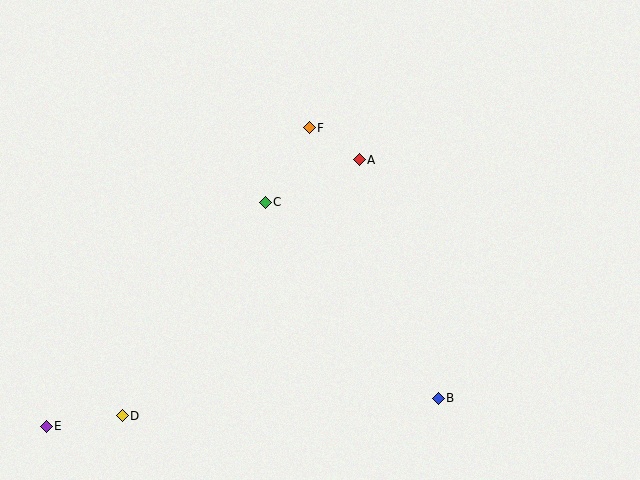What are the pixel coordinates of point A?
Point A is at (359, 160).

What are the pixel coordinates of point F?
Point F is at (309, 128).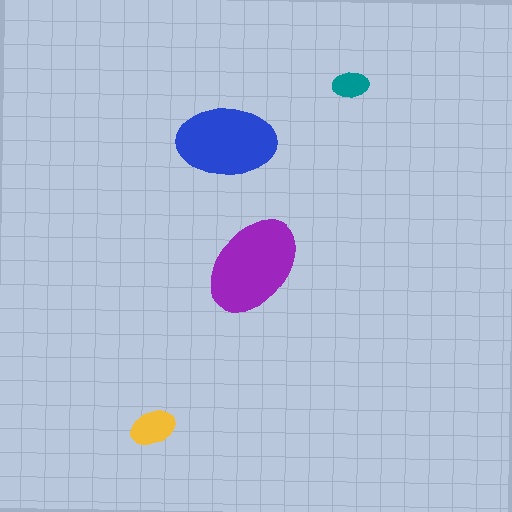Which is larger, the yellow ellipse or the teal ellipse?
The yellow one.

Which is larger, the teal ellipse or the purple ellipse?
The purple one.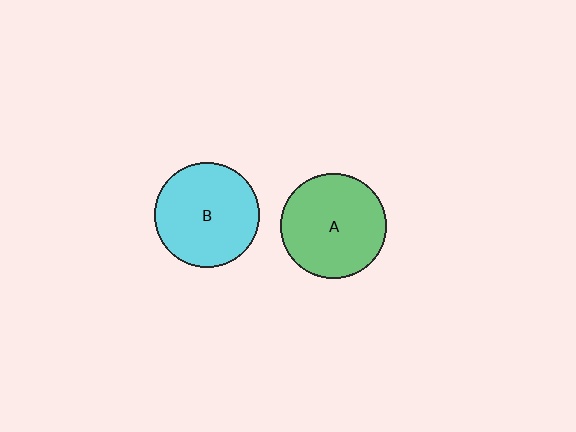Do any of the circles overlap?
No, none of the circles overlap.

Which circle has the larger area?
Circle B (cyan).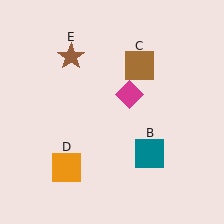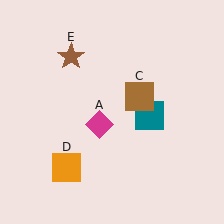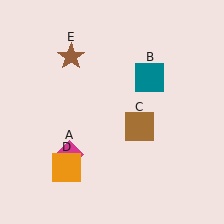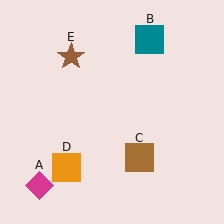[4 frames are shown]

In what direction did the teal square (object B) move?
The teal square (object B) moved up.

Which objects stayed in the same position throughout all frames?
Orange square (object D) and brown star (object E) remained stationary.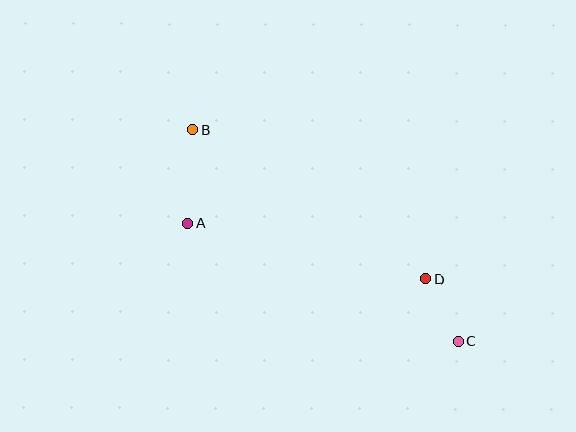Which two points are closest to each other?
Points C and D are closest to each other.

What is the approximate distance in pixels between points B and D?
The distance between B and D is approximately 276 pixels.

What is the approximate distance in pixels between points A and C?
The distance between A and C is approximately 294 pixels.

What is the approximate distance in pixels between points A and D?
The distance between A and D is approximately 244 pixels.